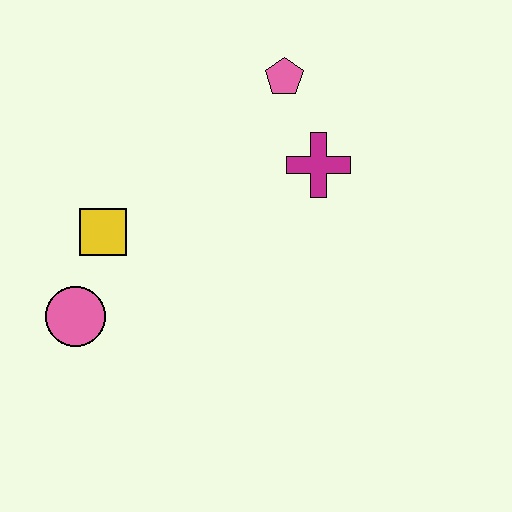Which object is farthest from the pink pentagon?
The pink circle is farthest from the pink pentagon.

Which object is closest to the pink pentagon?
The magenta cross is closest to the pink pentagon.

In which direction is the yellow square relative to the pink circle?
The yellow square is above the pink circle.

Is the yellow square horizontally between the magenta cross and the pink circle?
Yes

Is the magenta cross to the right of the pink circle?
Yes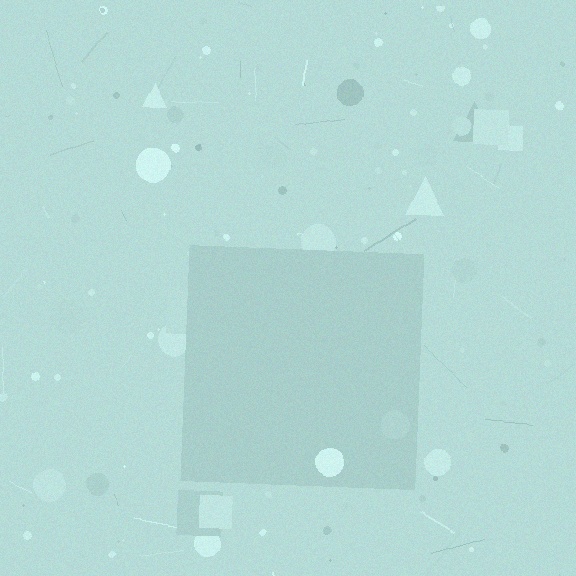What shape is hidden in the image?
A square is hidden in the image.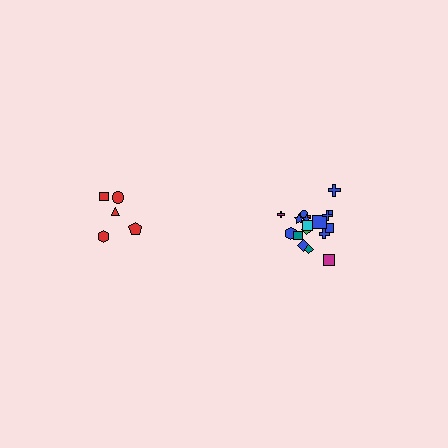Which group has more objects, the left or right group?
The right group.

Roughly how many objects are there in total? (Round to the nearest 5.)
Roughly 25 objects in total.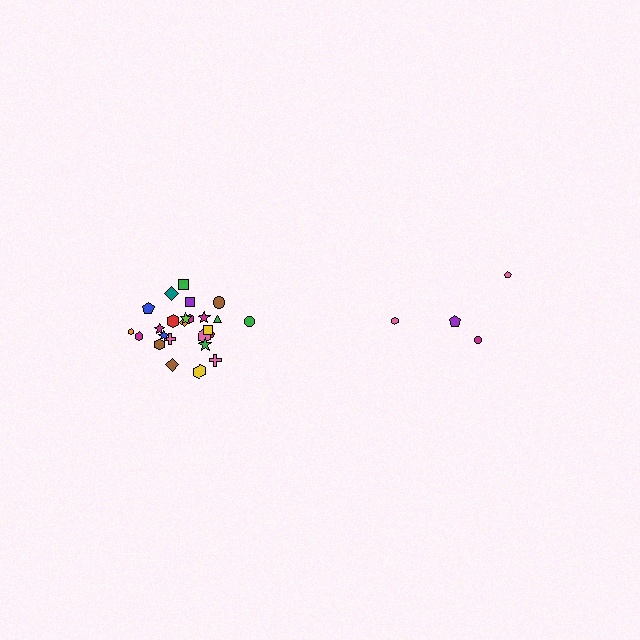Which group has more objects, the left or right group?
The left group.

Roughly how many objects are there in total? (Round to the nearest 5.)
Roughly 30 objects in total.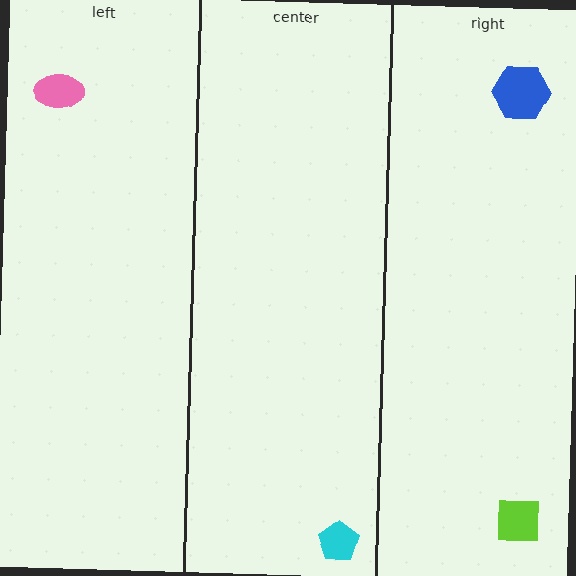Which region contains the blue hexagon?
The right region.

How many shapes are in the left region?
1.